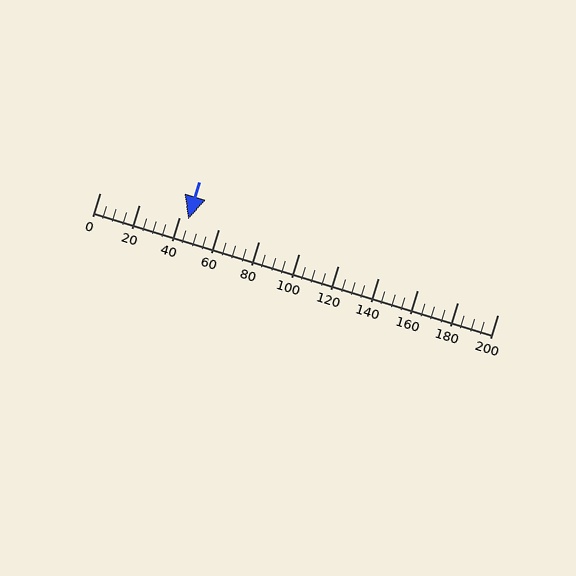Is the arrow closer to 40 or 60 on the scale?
The arrow is closer to 40.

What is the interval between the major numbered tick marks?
The major tick marks are spaced 20 units apart.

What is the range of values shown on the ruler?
The ruler shows values from 0 to 200.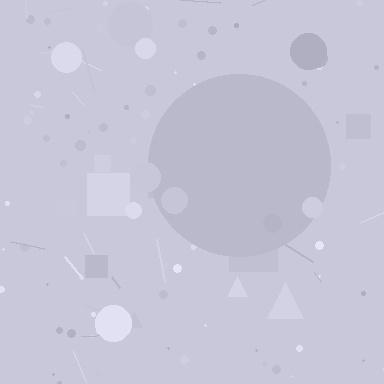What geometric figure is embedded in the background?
A circle is embedded in the background.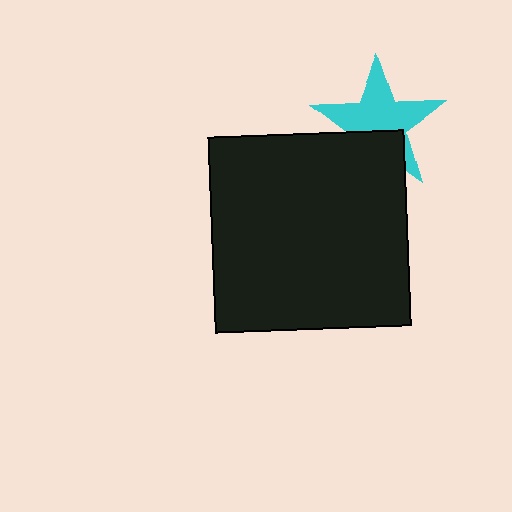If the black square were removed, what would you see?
You would see the complete cyan star.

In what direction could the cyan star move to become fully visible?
The cyan star could move up. That would shift it out from behind the black square entirely.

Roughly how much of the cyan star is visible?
Most of it is visible (roughly 66%).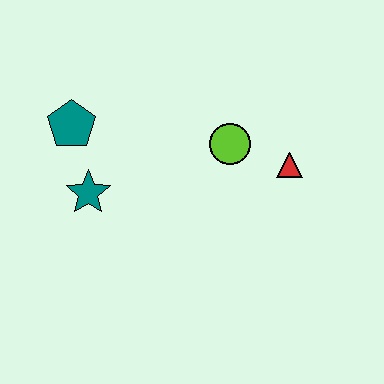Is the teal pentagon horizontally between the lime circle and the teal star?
No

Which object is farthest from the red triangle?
The teal pentagon is farthest from the red triangle.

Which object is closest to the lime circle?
The red triangle is closest to the lime circle.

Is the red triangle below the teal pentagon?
Yes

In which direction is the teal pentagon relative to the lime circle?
The teal pentagon is to the left of the lime circle.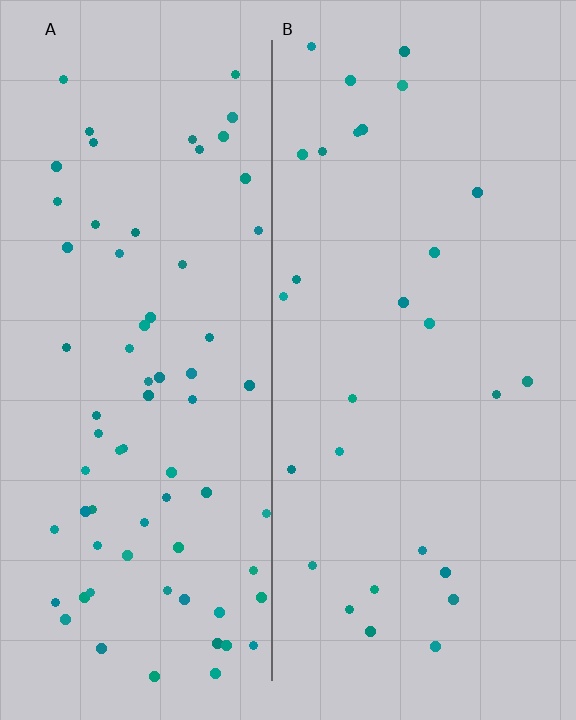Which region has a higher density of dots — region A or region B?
A (the left).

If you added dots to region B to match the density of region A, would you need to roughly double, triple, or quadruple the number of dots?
Approximately double.